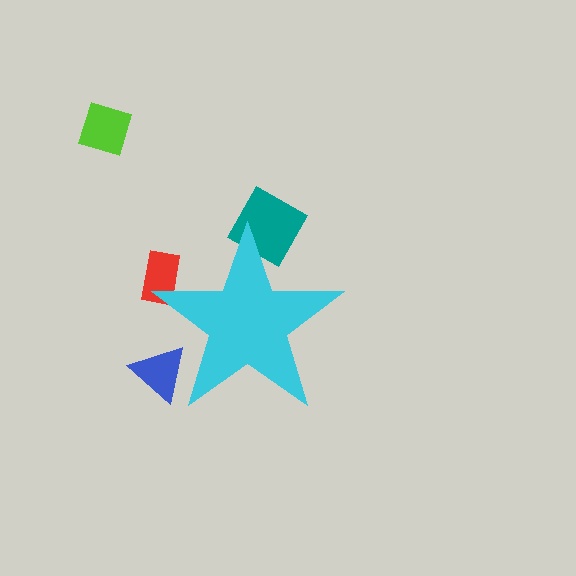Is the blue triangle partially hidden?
Yes, the blue triangle is partially hidden behind the cyan star.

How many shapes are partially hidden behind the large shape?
3 shapes are partially hidden.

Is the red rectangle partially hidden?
Yes, the red rectangle is partially hidden behind the cyan star.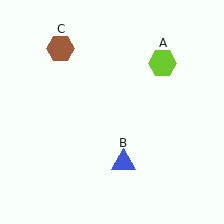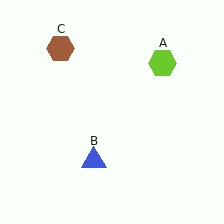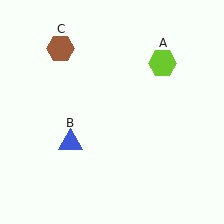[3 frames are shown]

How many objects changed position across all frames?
1 object changed position: blue triangle (object B).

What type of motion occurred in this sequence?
The blue triangle (object B) rotated clockwise around the center of the scene.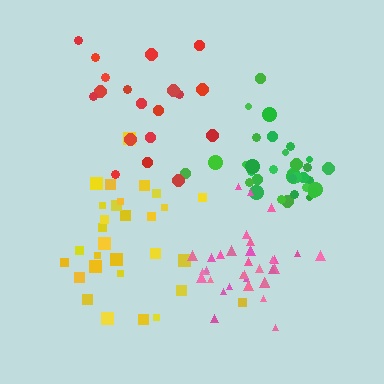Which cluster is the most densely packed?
Green.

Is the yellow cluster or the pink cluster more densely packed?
Pink.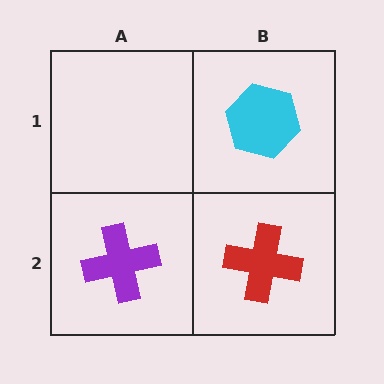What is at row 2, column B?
A red cross.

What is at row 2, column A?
A purple cross.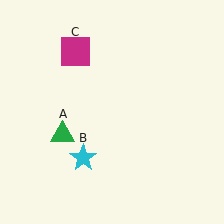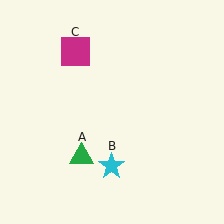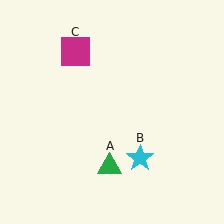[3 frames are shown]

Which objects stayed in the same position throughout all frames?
Magenta square (object C) remained stationary.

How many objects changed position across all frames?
2 objects changed position: green triangle (object A), cyan star (object B).